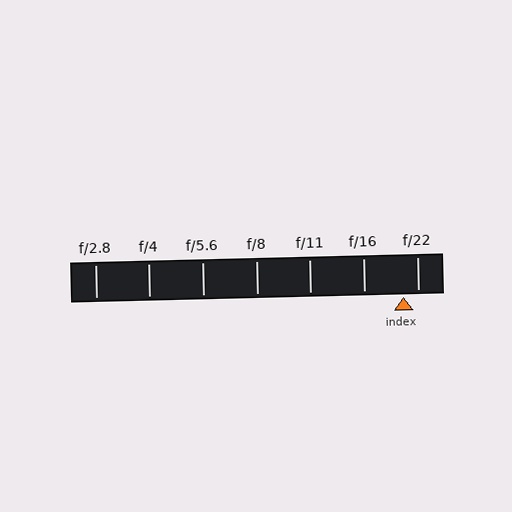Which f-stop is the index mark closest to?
The index mark is closest to f/22.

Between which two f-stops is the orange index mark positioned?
The index mark is between f/16 and f/22.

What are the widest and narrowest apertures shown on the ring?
The widest aperture shown is f/2.8 and the narrowest is f/22.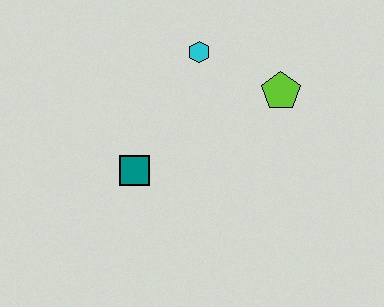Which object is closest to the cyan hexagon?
The lime pentagon is closest to the cyan hexagon.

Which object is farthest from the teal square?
The lime pentagon is farthest from the teal square.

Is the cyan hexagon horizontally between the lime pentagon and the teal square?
Yes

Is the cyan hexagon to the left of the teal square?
No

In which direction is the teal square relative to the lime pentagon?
The teal square is to the left of the lime pentagon.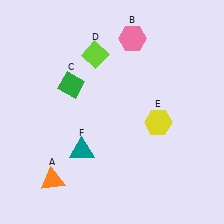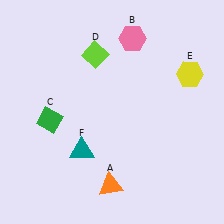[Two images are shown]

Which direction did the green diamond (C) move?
The green diamond (C) moved down.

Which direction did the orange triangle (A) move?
The orange triangle (A) moved right.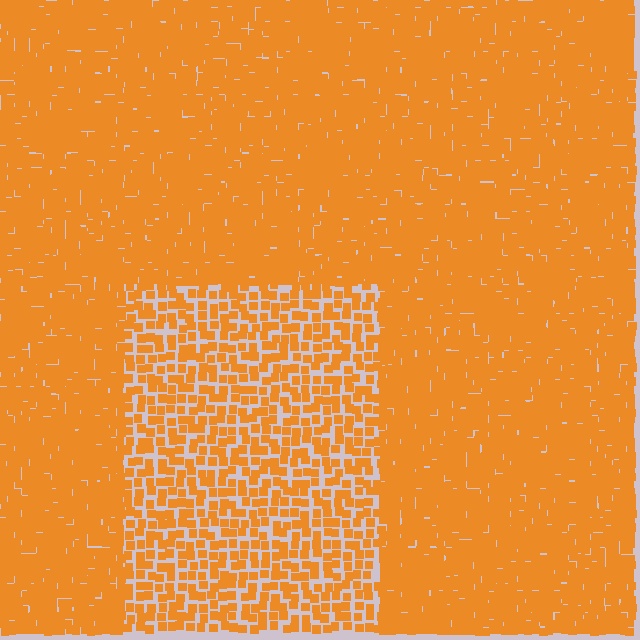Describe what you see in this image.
The image contains small orange elements arranged at two different densities. A rectangle-shaped region is visible where the elements are less densely packed than the surrounding area.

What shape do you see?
I see a rectangle.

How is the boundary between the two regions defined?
The boundary is defined by a change in element density (approximately 2.0x ratio). All elements are the same color, size, and shape.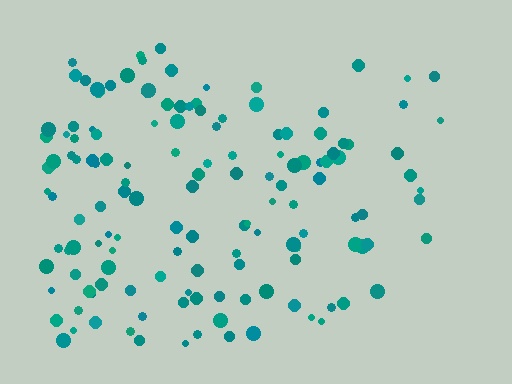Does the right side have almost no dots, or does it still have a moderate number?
Still a moderate number, just noticeably fewer than the left.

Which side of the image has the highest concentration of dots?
The left.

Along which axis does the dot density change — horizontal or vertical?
Horizontal.